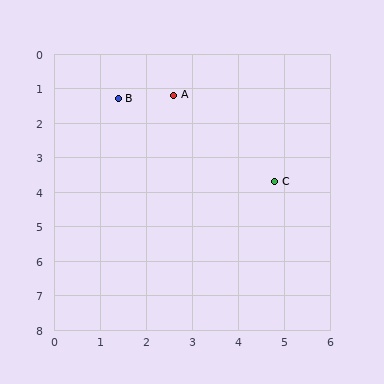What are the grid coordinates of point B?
Point B is at approximately (1.4, 1.3).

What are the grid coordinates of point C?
Point C is at approximately (4.8, 3.7).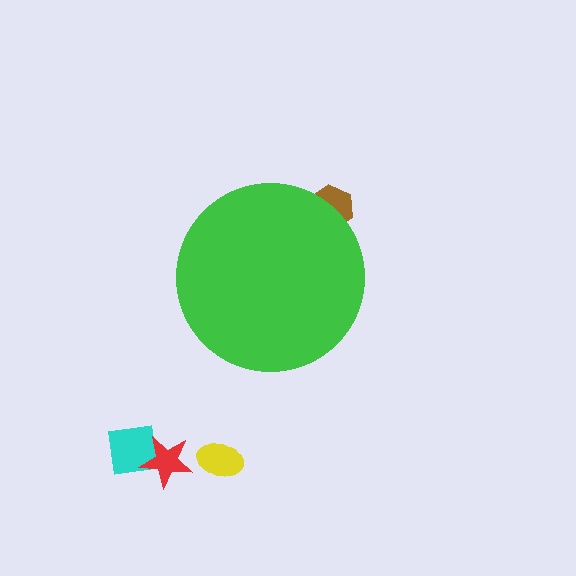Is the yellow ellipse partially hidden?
No, the yellow ellipse is fully visible.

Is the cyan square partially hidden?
No, the cyan square is fully visible.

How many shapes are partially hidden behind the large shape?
1 shape is partially hidden.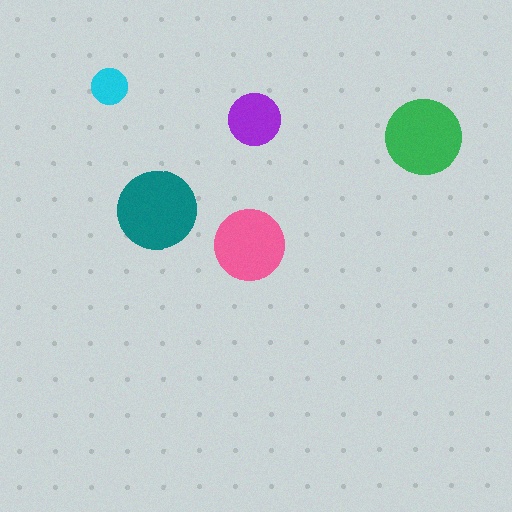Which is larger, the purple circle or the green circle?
The green one.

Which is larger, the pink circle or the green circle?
The green one.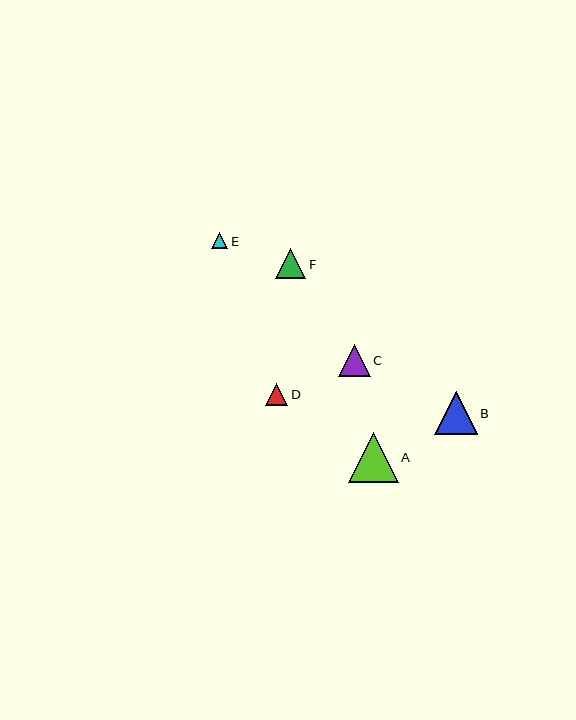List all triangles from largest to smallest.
From largest to smallest: A, B, C, F, D, E.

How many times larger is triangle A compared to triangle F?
Triangle A is approximately 1.7 times the size of triangle F.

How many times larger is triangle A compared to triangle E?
Triangle A is approximately 3.1 times the size of triangle E.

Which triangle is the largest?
Triangle A is the largest with a size of approximately 50 pixels.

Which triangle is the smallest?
Triangle E is the smallest with a size of approximately 16 pixels.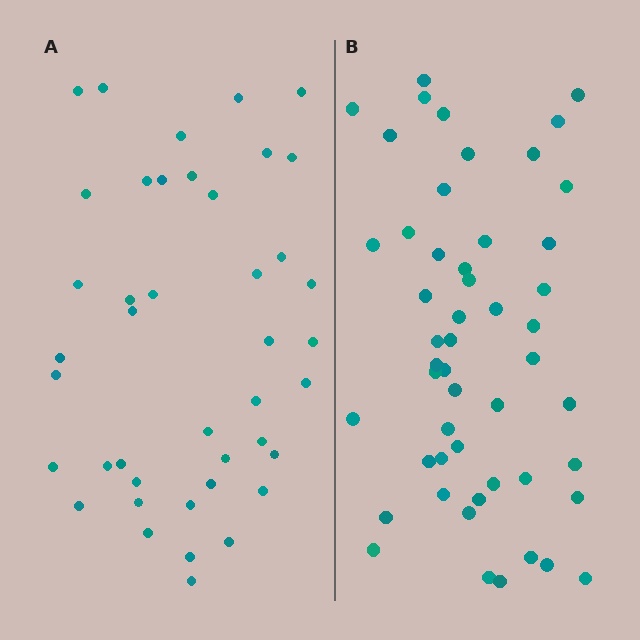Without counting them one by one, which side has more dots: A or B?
Region B (the right region) has more dots.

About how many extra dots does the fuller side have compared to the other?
Region B has roughly 8 or so more dots than region A.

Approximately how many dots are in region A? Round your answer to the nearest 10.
About 40 dots. (The exact count is 42, which rounds to 40.)